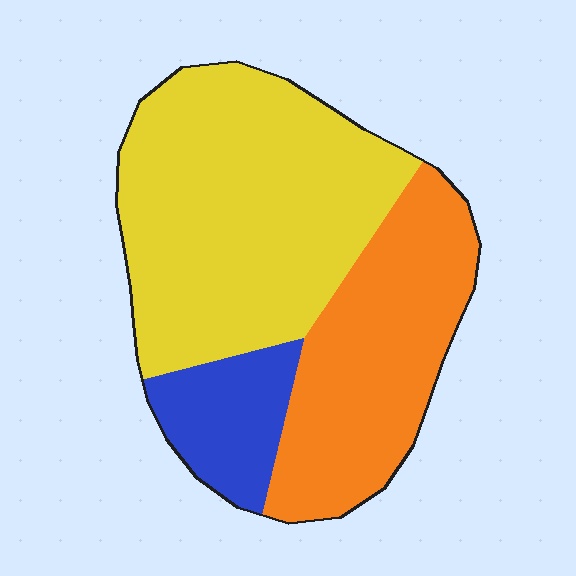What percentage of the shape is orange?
Orange covers about 35% of the shape.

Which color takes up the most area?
Yellow, at roughly 55%.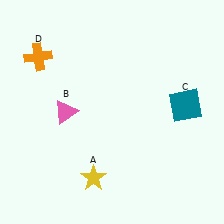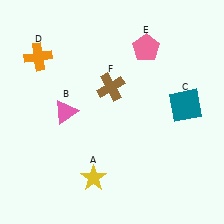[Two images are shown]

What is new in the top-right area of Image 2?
A pink pentagon (E) was added in the top-right area of Image 2.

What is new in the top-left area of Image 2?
A brown cross (F) was added in the top-left area of Image 2.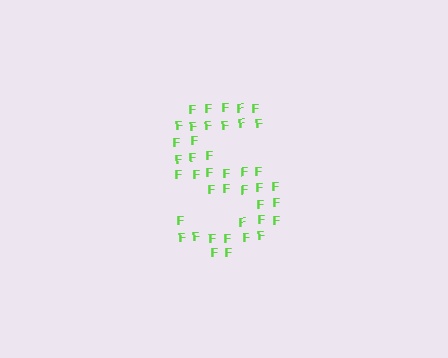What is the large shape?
The large shape is the letter S.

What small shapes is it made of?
It is made of small letter F's.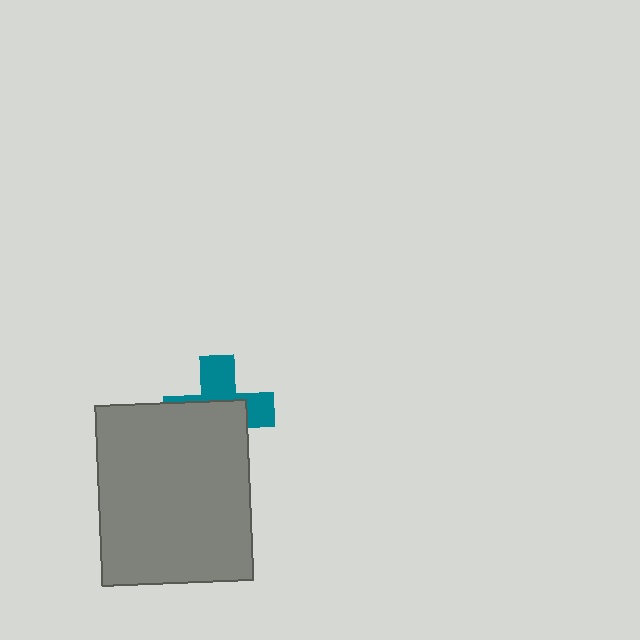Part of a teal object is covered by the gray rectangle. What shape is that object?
It is a cross.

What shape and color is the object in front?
The object in front is a gray rectangle.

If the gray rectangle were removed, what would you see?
You would see the complete teal cross.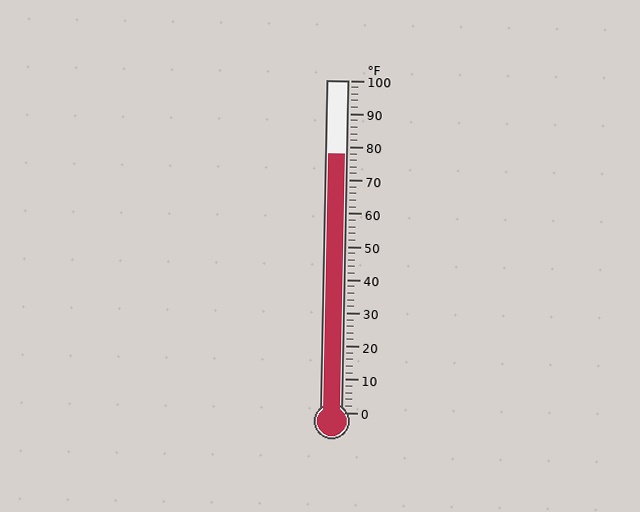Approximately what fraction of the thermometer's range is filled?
The thermometer is filled to approximately 80% of its range.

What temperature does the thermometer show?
The thermometer shows approximately 78°F.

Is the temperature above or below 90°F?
The temperature is below 90°F.